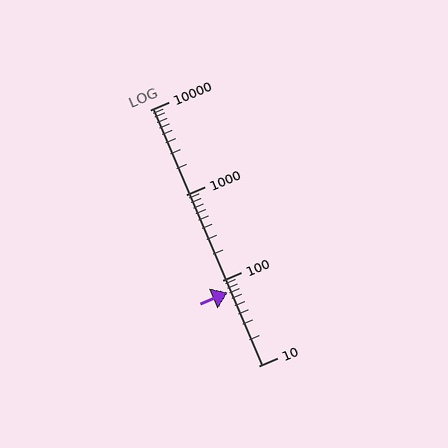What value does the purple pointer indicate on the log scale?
The pointer indicates approximately 72.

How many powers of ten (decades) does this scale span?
The scale spans 3 decades, from 10 to 10000.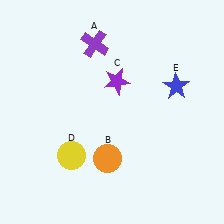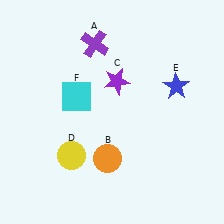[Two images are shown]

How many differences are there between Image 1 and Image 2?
There is 1 difference between the two images.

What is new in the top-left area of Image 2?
A cyan square (F) was added in the top-left area of Image 2.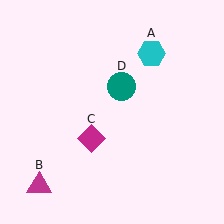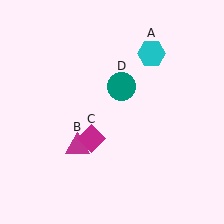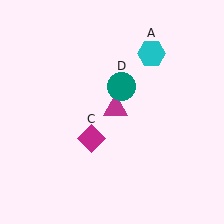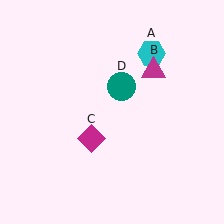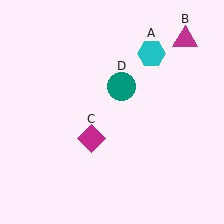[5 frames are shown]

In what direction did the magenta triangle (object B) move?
The magenta triangle (object B) moved up and to the right.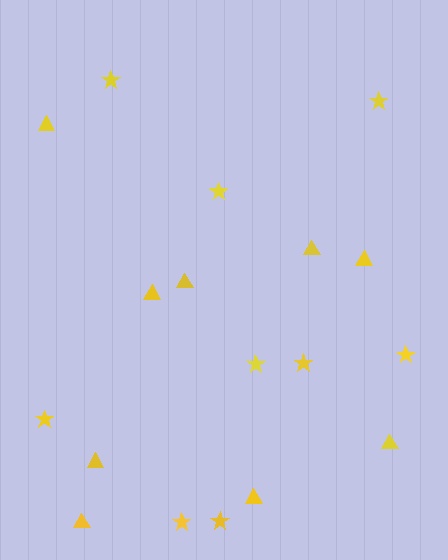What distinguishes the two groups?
There are 2 groups: one group of triangles (9) and one group of stars (9).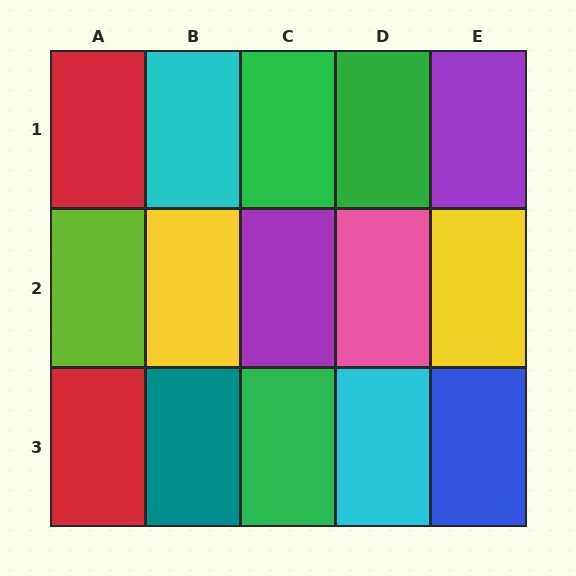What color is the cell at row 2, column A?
Lime.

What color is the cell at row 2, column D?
Pink.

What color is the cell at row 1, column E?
Purple.